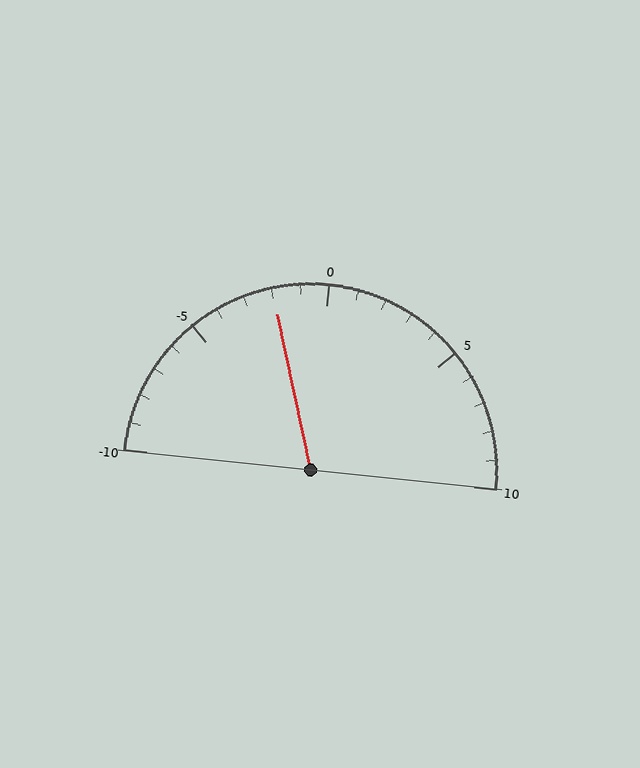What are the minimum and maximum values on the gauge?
The gauge ranges from -10 to 10.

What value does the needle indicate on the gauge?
The needle indicates approximately -2.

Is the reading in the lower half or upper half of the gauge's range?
The reading is in the lower half of the range (-10 to 10).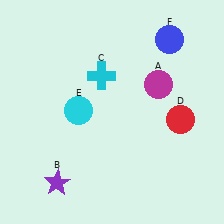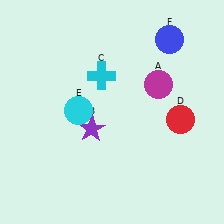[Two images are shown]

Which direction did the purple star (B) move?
The purple star (B) moved up.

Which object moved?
The purple star (B) moved up.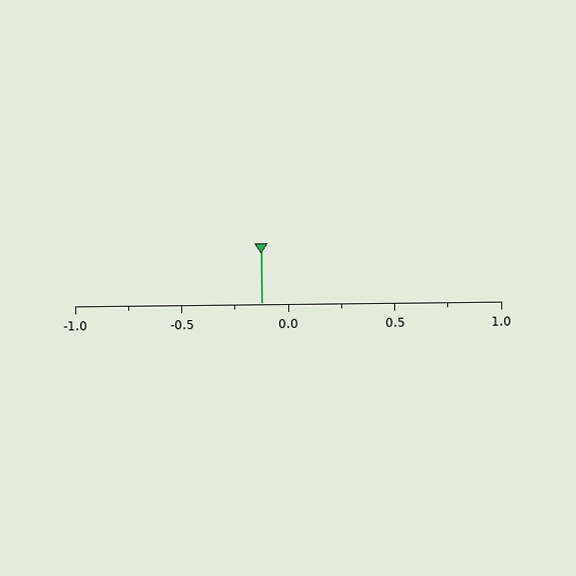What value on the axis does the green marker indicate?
The marker indicates approximately -0.12.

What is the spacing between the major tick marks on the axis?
The major ticks are spaced 0.5 apart.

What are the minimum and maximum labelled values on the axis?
The axis runs from -1.0 to 1.0.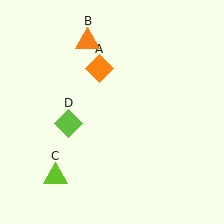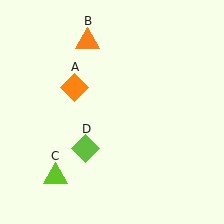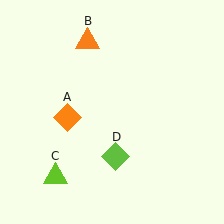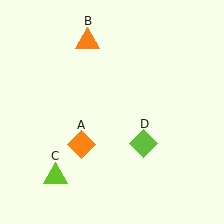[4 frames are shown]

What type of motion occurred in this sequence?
The orange diamond (object A), lime diamond (object D) rotated counterclockwise around the center of the scene.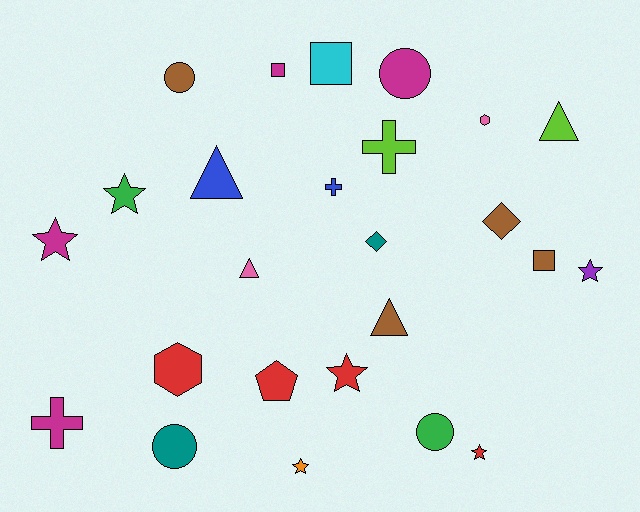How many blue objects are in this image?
There are 2 blue objects.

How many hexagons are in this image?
There are 2 hexagons.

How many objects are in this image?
There are 25 objects.